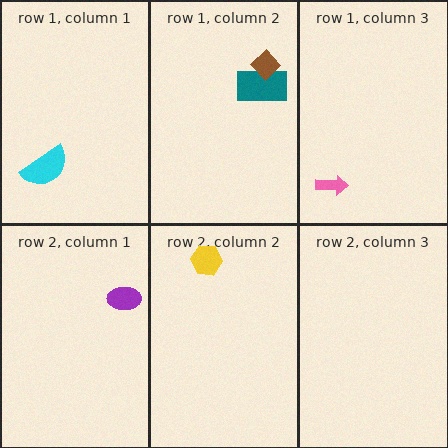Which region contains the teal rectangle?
The row 1, column 2 region.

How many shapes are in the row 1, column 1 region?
1.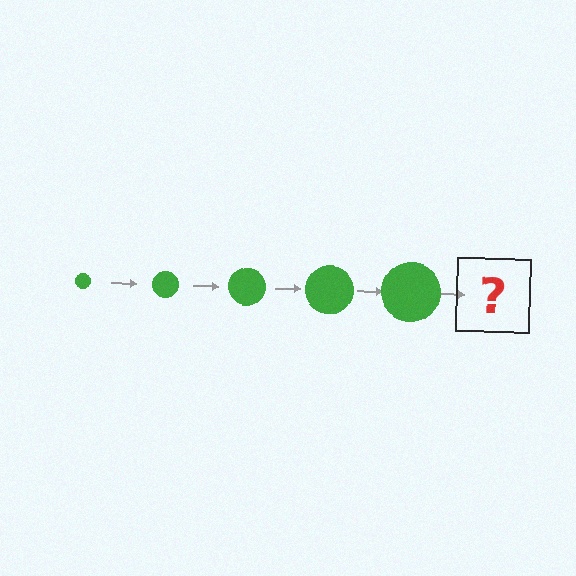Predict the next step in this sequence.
The next step is a green circle, larger than the previous one.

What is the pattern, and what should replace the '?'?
The pattern is that the circle gets progressively larger each step. The '?' should be a green circle, larger than the previous one.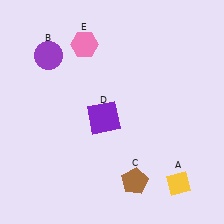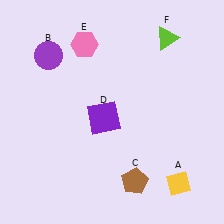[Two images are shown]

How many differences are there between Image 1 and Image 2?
There is 1 difference between the two images.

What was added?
A lime triangle (F) was added in Image 2.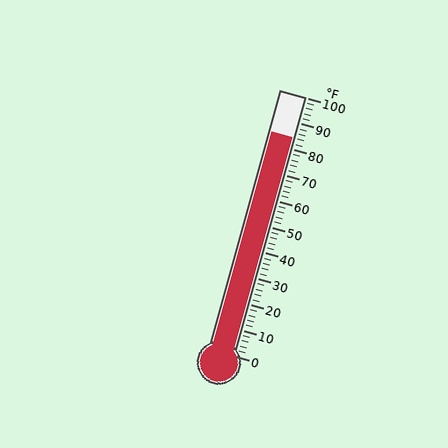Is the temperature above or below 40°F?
The temperature is above 40°F.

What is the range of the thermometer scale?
The thermometer scale ranges from 0°F to 100°F.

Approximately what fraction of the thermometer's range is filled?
The thermometer is filled to approximately 85% of its range.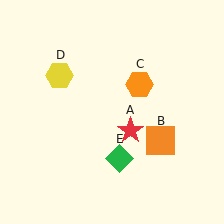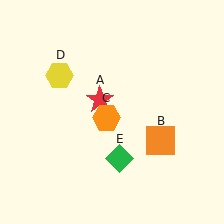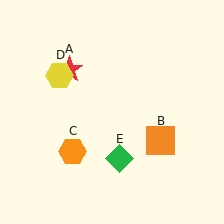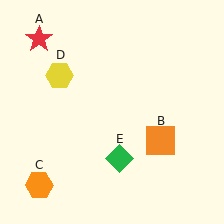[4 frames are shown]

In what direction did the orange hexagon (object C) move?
The orange hexagon (object C) moved down and to the left.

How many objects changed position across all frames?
2 objects changed position: red star (object A), orange hexagon (object C).